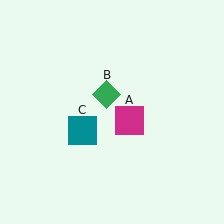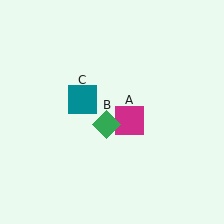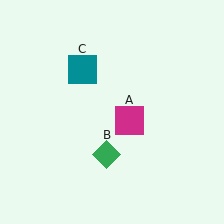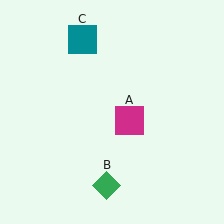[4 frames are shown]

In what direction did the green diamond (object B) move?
The green diamond (object B) moved down.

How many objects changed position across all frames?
2 objects changed position: green diamond (object B), teal square (object C).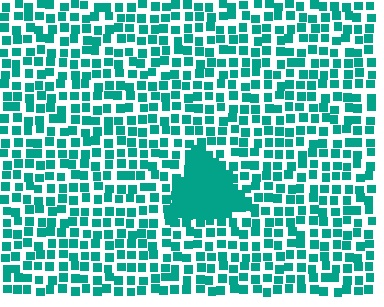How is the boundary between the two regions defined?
The boundary is defined by a change in element density (approximately 3.0x ratio). All elements are the same color, size, and shape.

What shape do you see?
I see a triangle.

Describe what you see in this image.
The image contains small teal elements arranged at two different densities. A triangle-shaped region is visible where the elements are more densely packed than the surrounding area.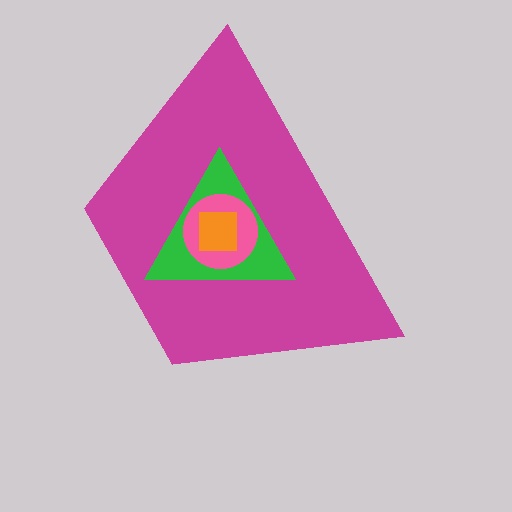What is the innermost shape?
The orange square.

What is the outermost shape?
The magenta trapezoid.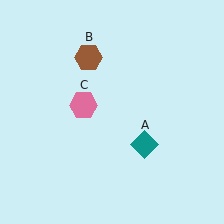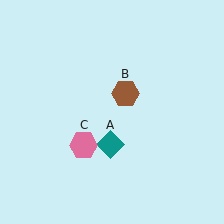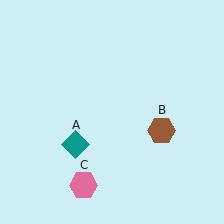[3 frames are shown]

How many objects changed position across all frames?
3 objects changed position: teal diamond (object A), brown hexagon (object B), pink hexagon (object C).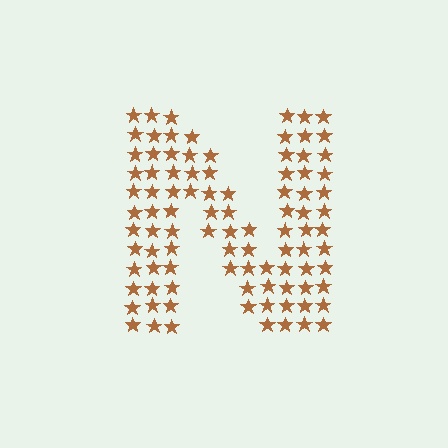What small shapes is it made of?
It is made of small stars.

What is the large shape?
The large shape is the letter N.